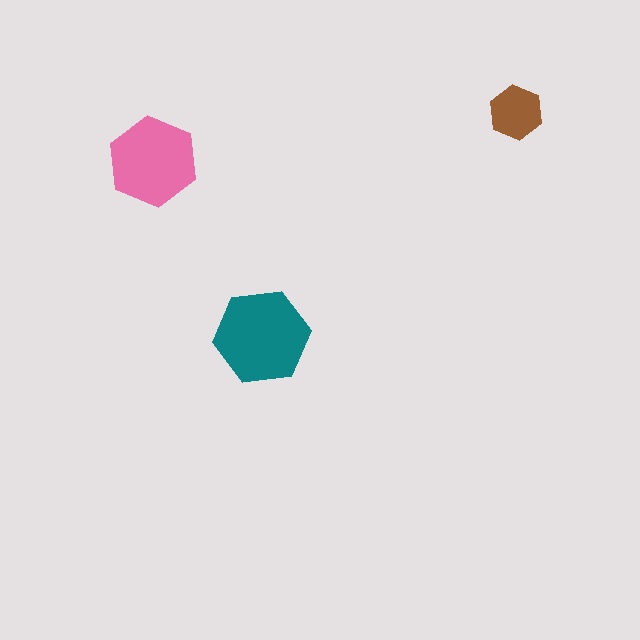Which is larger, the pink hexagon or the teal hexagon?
The teal one.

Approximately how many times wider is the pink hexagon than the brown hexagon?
About 1.5 times wider.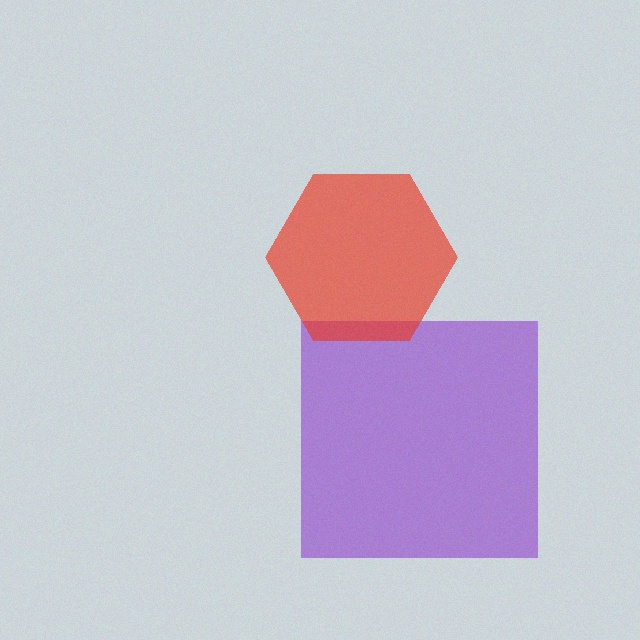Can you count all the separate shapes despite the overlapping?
Yes, there are 2 separate shapes.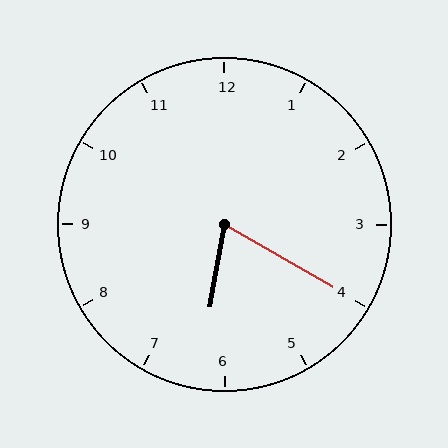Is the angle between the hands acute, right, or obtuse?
It is acute.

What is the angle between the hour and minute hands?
Approximately 70 degrees.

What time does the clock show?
6:20.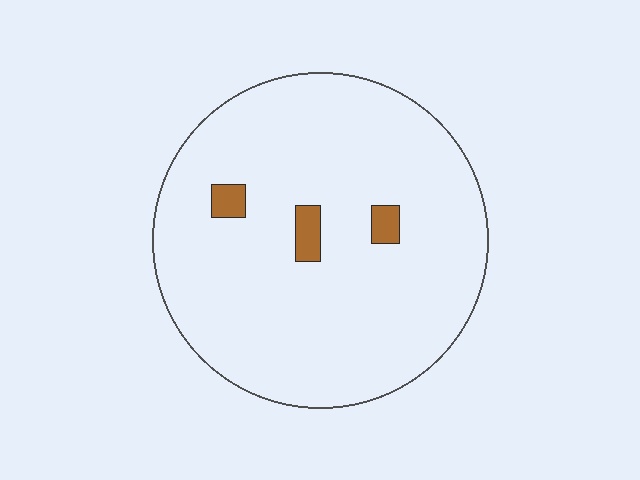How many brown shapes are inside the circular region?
3.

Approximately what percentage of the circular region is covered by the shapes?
Approximately 5%.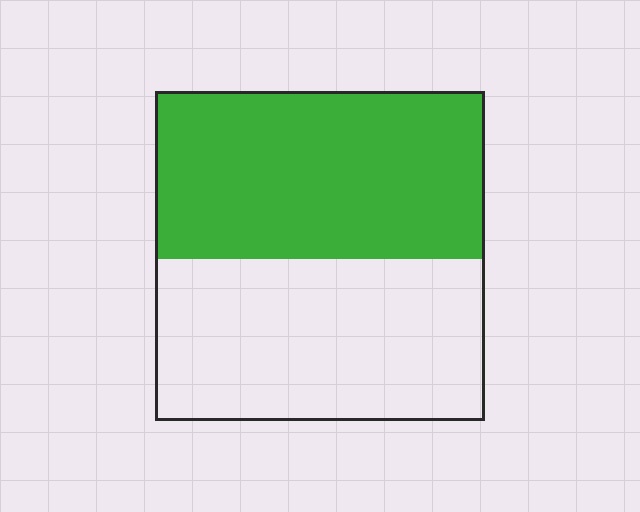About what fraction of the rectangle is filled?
About one half (1/2).